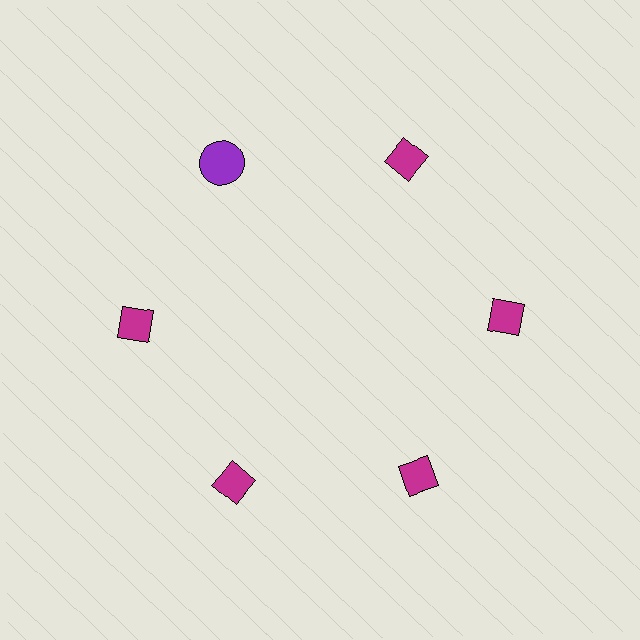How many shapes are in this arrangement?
There are 6 shapes arranged in a ring pattern.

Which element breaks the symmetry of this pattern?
The purple circle at roughly the 11 o'clock position breaks the symmetry. All other shapes are magenta diamonds.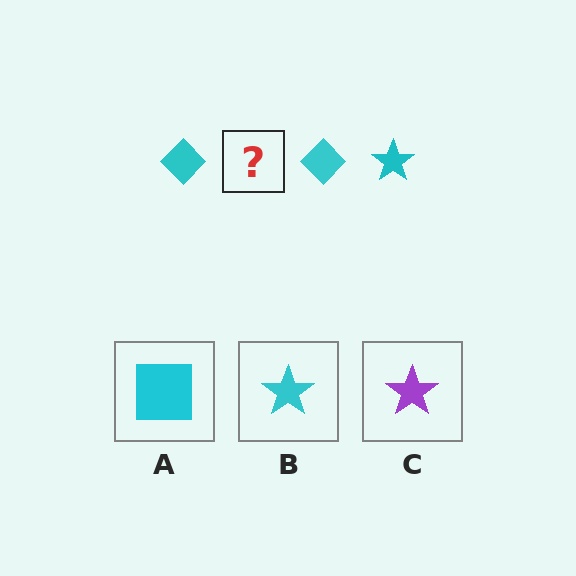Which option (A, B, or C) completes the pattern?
B.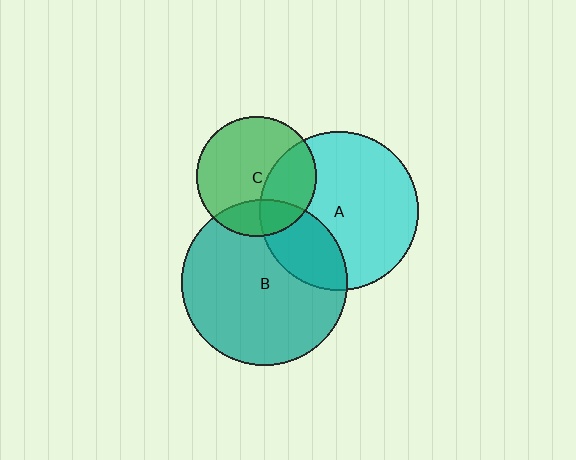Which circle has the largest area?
Circle B (teal).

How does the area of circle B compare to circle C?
Approximately 1.9 times.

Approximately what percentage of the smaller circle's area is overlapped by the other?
Approximately 30%.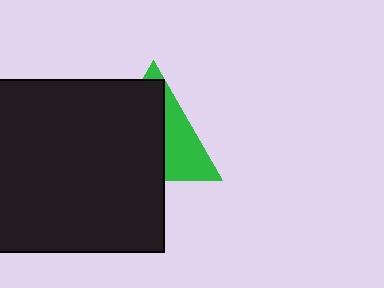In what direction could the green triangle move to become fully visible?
The green triangle could move right. That would shift it out from behind the black square entirely.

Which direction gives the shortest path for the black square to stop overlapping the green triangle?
Moving left gives the shortest separation.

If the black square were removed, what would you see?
You would see the complete green triangle.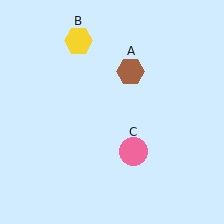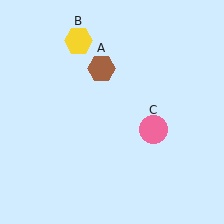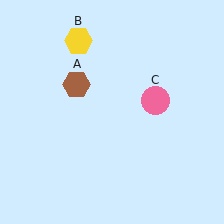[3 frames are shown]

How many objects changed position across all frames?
2 objects changed position: brown hexagon (object A), pink circle (object C).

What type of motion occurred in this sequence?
The brown hexagon (object A), pink circle (object C) rotated counterclockwise around the center of the scene.